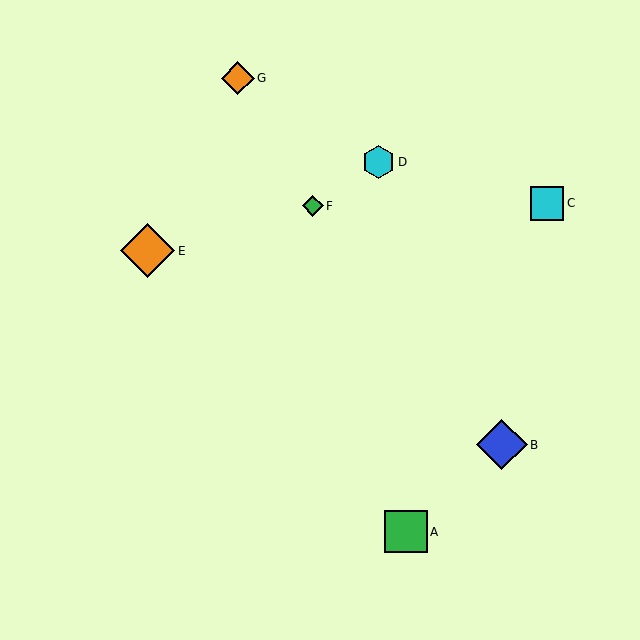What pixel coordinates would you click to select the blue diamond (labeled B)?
Click at (502, 445) to select the blue diamond B.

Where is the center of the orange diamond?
The center of the orange diamond is at (148, 251).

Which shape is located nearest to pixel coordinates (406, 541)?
The green square (labeled A) at (406, 532) is nearest to that location.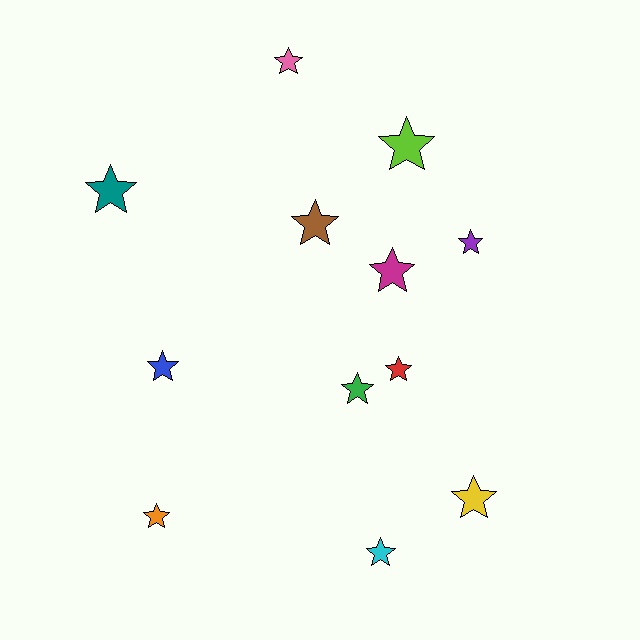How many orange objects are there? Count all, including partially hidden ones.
There is 1 orange object.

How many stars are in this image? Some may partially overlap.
There are 12 stars.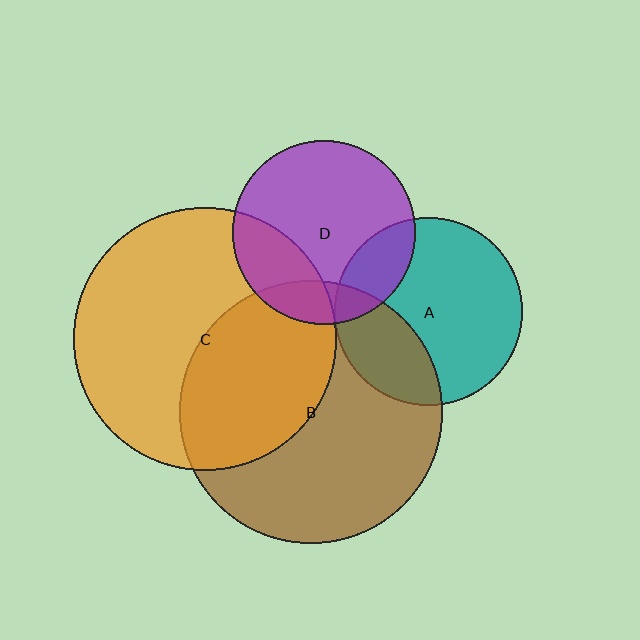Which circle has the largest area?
Circle B (brown).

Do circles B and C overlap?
Yes.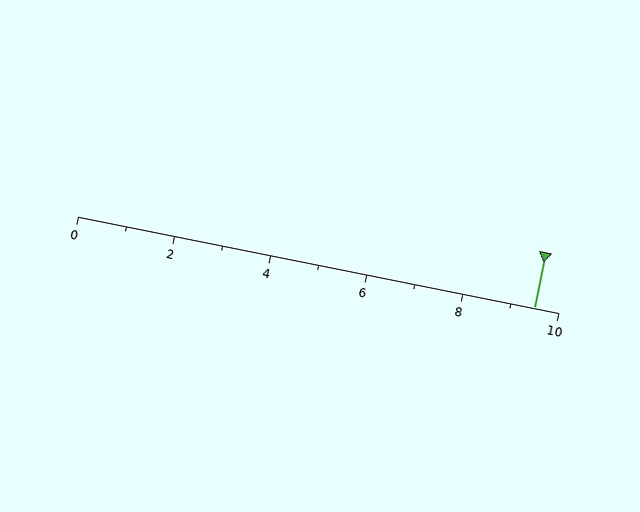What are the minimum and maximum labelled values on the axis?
The axis runs from 0 to 10.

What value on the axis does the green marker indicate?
The marker indicates approximately 9.5.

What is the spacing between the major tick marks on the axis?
The major ticks are spaced 2 apart.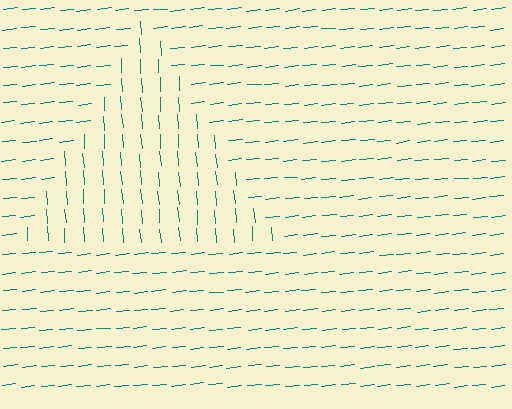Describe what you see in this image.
The image is filled with small teal line segments. A triangle region in the image has lines oriented differently from the surrounding lines, creating a visible texture boundary.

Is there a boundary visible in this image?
Yes, there is a texture boundary formed by a change in line orientation.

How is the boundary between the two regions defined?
The boundary is defined purely by a change in line orientation (approximately 88 degrees difference). All lines are the same color and thickness.